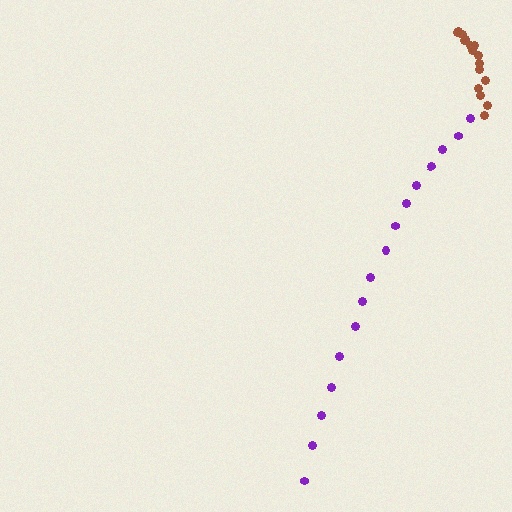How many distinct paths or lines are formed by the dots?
There are 2 distinct paths.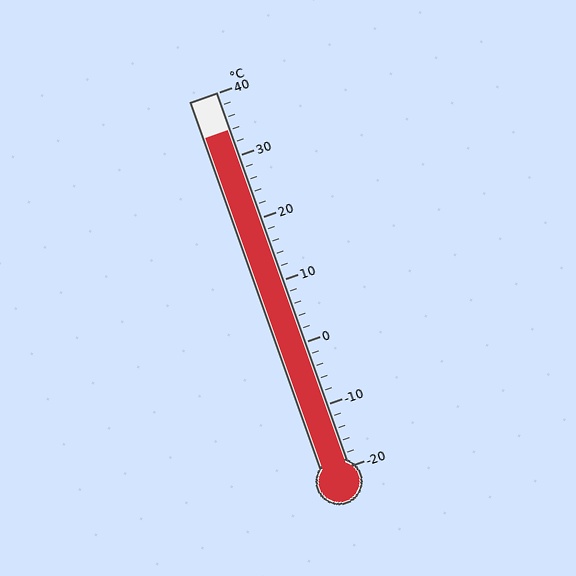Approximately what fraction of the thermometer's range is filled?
The thermometer is filled to approximately 90% of its range.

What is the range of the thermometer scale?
The thermometer scale ranges from -20°C to 40°C.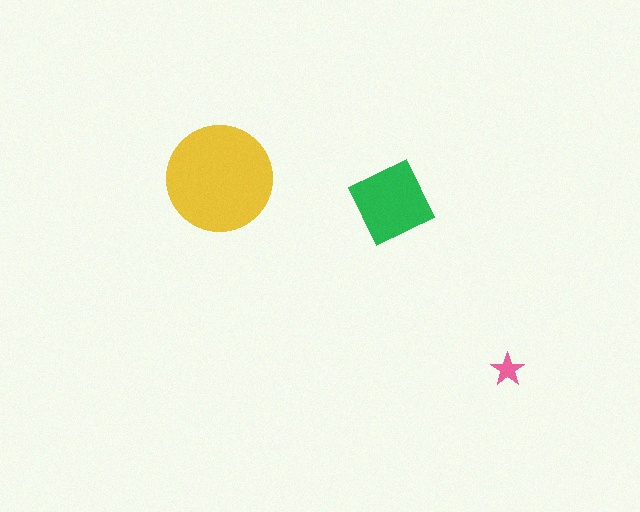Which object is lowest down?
The pink star is bottommost.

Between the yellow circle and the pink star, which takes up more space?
The yellow circle.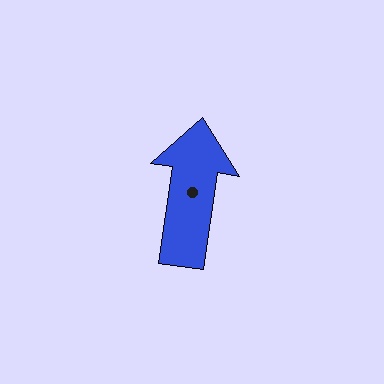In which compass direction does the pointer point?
North.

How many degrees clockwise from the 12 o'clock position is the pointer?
Approximately 8 degrees.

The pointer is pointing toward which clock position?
Roughly 12 o'clock.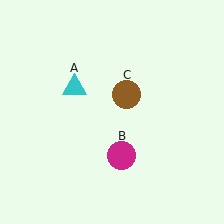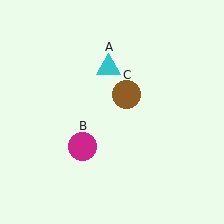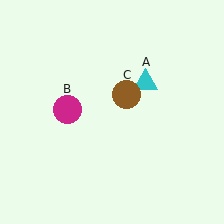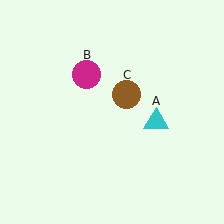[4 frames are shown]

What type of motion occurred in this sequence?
The cyan triangle (object A), magenta circle (object B) rotated clockwise around the center of the scene.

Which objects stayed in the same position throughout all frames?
Brown circle (object C) remained stationary.